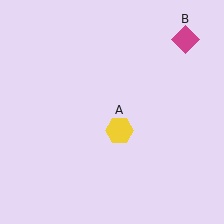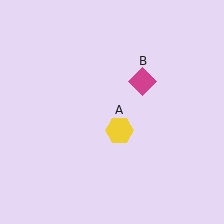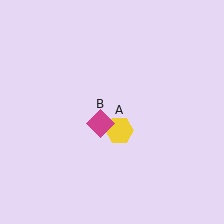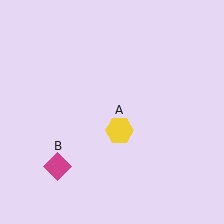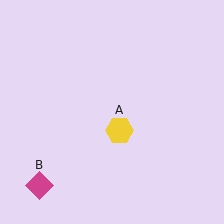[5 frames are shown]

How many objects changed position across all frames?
1 object changed position: magenta diamond (object B).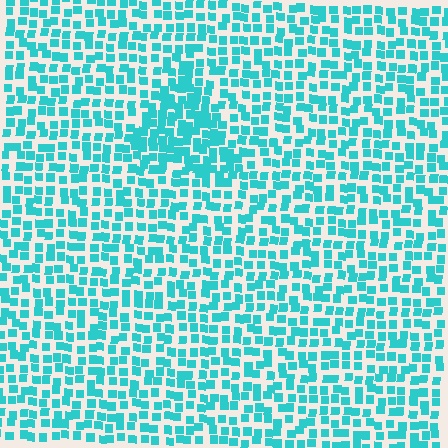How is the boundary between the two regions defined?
The boundary is defined by a change in element density (approximately 1.7x ratio). All elements are the same color, size, and shape.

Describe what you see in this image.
The image contains small cyan elements arranged at two different densities. A triangle-shaped region is visible where the elements are more densely packed than the surrounding area.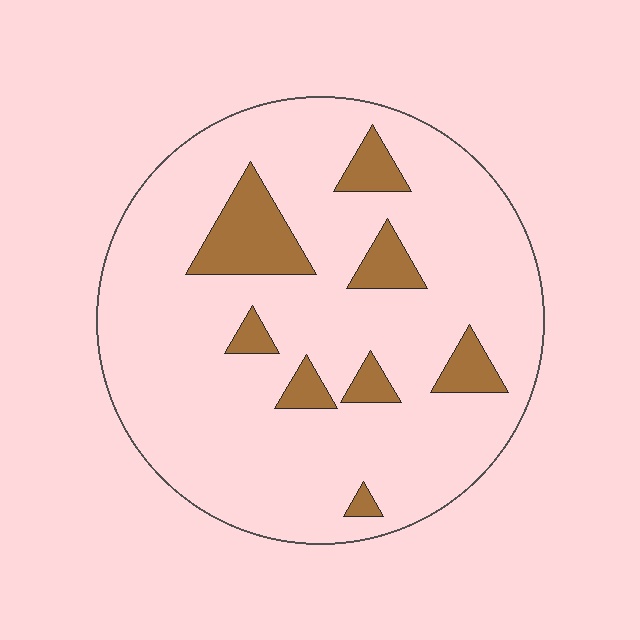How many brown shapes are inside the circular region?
8.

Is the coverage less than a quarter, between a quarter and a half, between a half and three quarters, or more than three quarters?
Less than a quarter.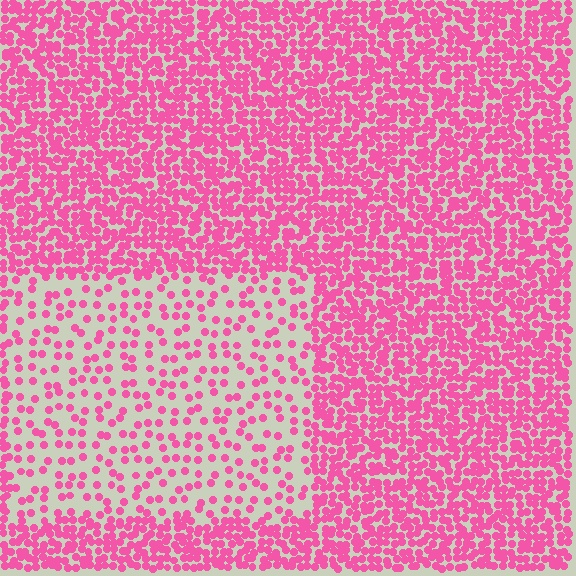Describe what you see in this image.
The image contains small pink elements arranged at two different densities. A rectangle-shaped region is visible where the elements are less densely packed than the surrounding area.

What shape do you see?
I see a rectangle.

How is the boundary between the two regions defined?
The boundary is defined by a change in element density (approximately 2.8x ratio). All elements are the same color, size, and shape.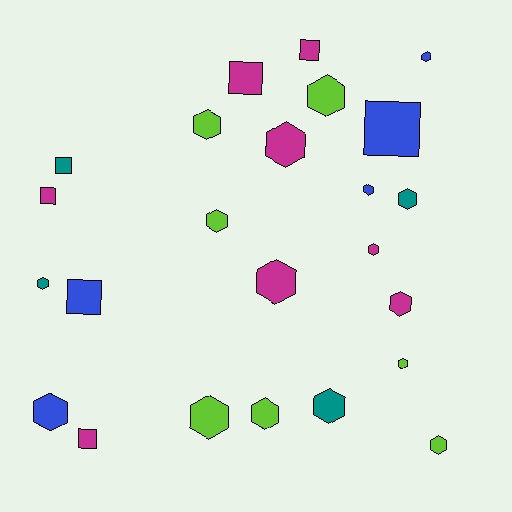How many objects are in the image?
There are 24 objects.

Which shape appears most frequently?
Hexagon, with 17 objects.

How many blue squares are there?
There are 2 blue squares.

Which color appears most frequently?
Magenta, with 8 objects.